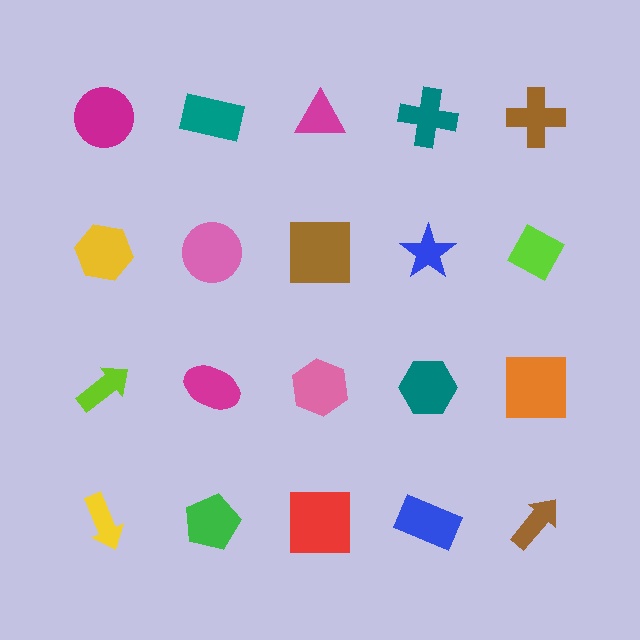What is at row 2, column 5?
A lime diamond.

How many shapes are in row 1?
5 shapes.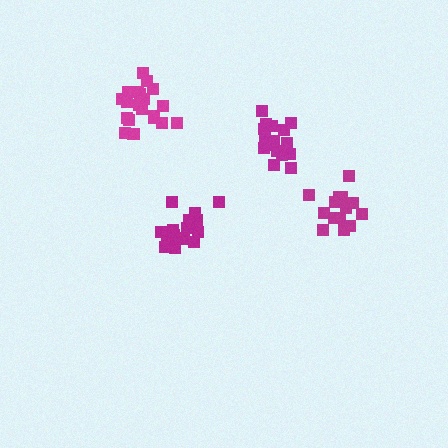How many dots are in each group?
Group 1: 15 dots, Group 2: 20 dots, Group 3: 19 dots, Group 4: 19 dots (73 total).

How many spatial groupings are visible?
There are 4 spatial groupings.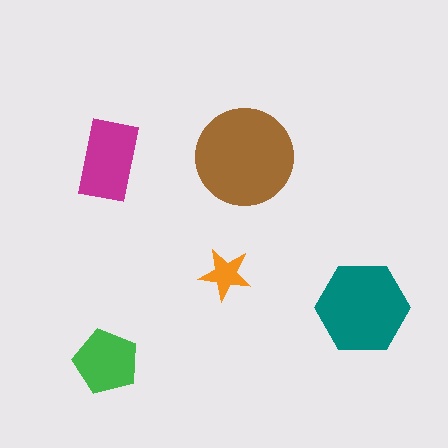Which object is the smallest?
The orange star.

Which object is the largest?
The brown circle.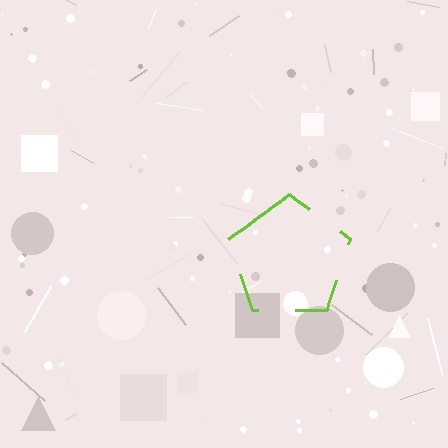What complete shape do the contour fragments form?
The contour fragments form a pentagon.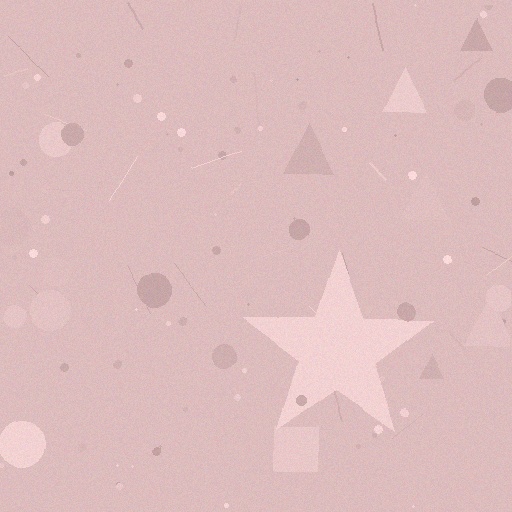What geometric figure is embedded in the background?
A star is embedded in the background.